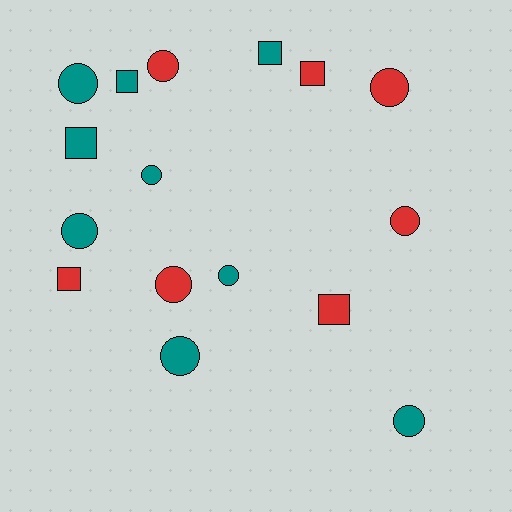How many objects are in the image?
There are 16 objects.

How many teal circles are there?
There are 6 teal circles.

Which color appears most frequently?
Teal, with 9 objects.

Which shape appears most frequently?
Circle, with 10 objects.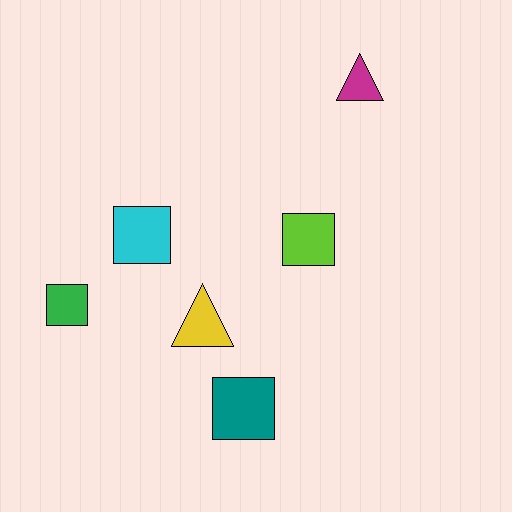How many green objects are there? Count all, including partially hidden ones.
There is 1 green object.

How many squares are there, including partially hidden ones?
There are 4 squares.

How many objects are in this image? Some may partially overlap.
There are 6 objects.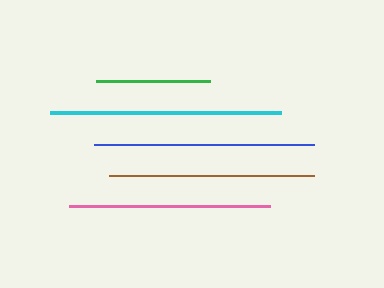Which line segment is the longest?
The cyan line is the longest at approximately 231 pixels.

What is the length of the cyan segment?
The cyan segment is approximately 231 pixels long.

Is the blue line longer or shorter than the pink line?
The blue line is longer than the pink line.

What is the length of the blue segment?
The blue segment is approximately 219 pixels long.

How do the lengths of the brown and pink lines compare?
The brown and pink lines are approximately the same length.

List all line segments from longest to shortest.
From longest to shortest: cyan, blue, brown, pink, green.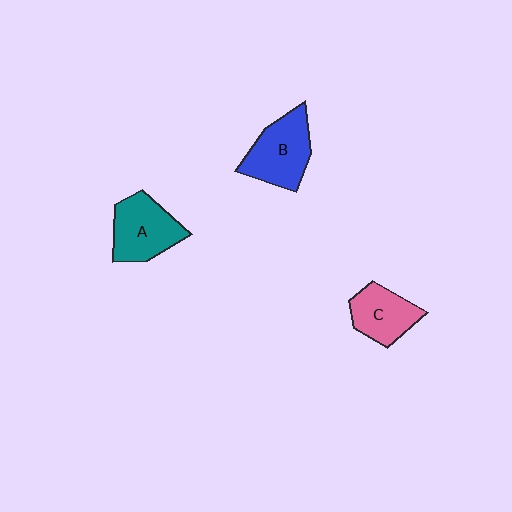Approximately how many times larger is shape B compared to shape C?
Approximately 1.3 times.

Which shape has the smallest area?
Shape C (pink).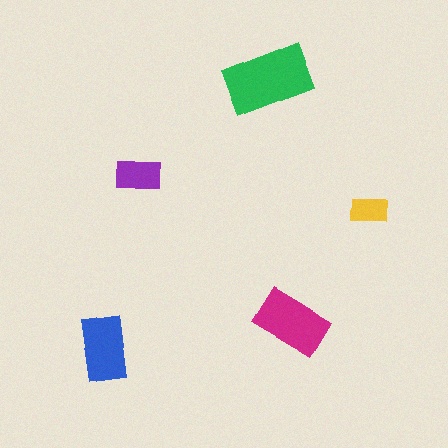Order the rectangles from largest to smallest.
the green one, the magenta one, the blue one, the purple one, the yellow one.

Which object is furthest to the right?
The yellow rectangle is rightmost.